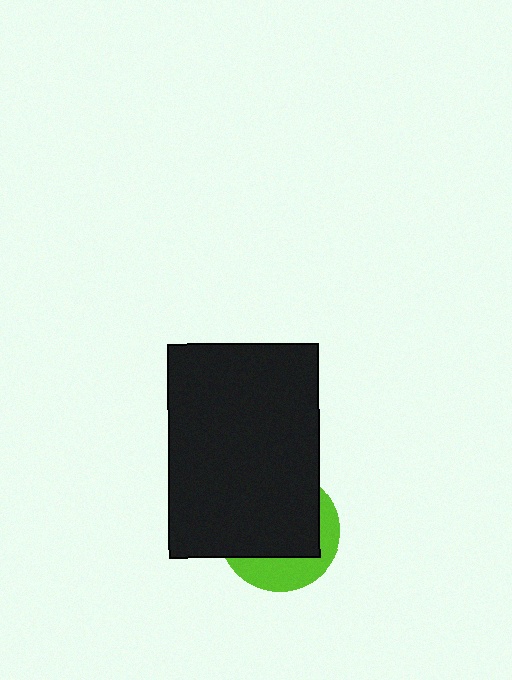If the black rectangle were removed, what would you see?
You would see the complete lime circle.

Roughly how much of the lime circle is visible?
A small part of it is visible (roughly 33%).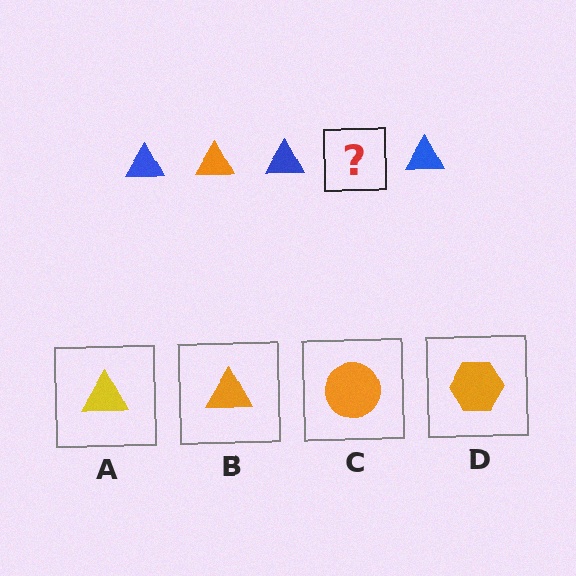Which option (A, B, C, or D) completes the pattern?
B.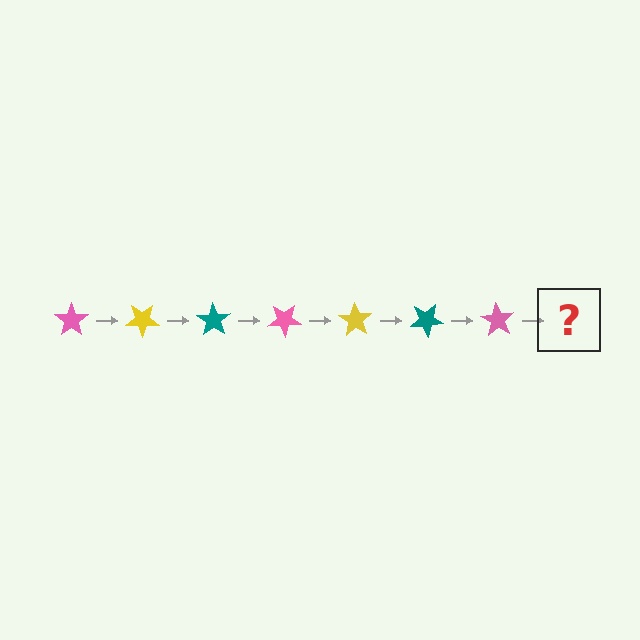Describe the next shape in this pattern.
It should be a yellow star, rotated 245 degrees from the start.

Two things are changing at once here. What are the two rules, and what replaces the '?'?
The two rules are that it rotates 35 degrees each step and the color cycles through pink, yellow, and teal. The '?' should be a yellow star, rotated 245 degrees from the start.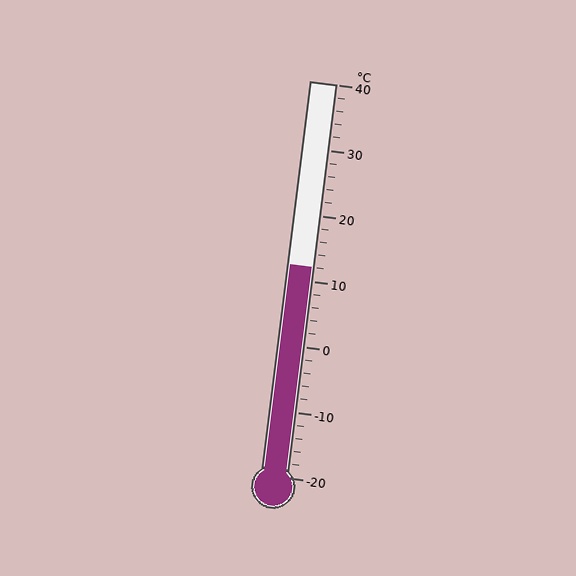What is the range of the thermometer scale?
The thermometer scale ranges from -20°C to 40°C.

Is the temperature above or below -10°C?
The temperature is above -10°C.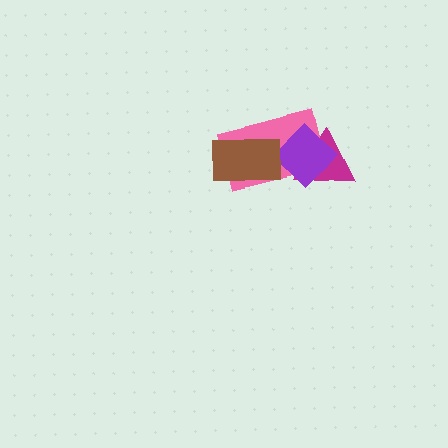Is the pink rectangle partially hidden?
Yes, it is partially covered by another shape.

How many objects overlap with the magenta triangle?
2 objects overlap with the magenta triangle.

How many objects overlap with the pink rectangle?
3 objects overlap with the pink rectangle.